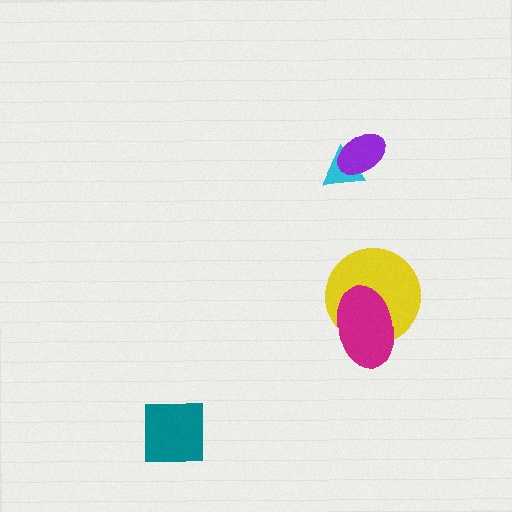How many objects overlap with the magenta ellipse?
1 object overlaps with the magenta ellipse.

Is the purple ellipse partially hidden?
No, no other shape covers it.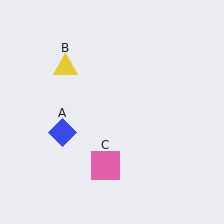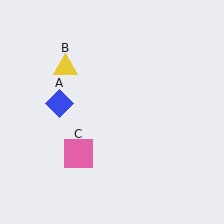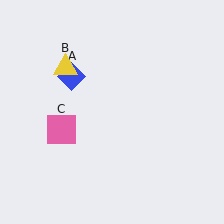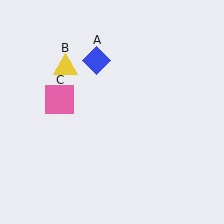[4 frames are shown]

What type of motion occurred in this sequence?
The blue diamond (object A), pink square (object C) rotated clockwise around the center of the scene.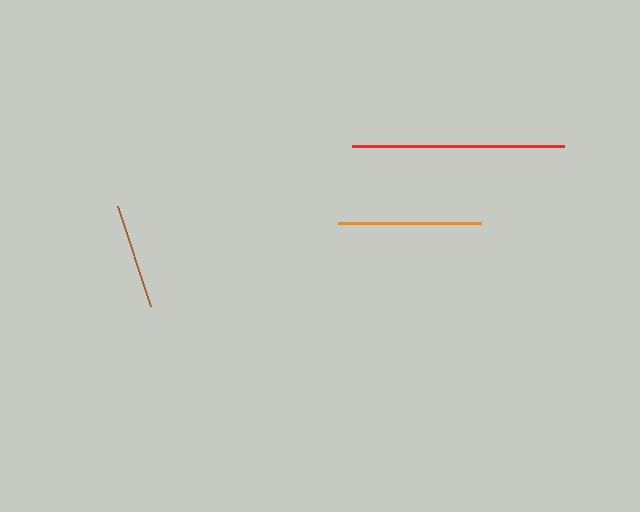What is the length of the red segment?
The red segment is approximately 212 pixels long.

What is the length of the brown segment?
The brown segment is approximately 106 pixels long.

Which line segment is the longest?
The red line is the longest at approximately 212 pixels.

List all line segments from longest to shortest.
From longest to shortest: red, orange, brown.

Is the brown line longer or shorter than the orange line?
The orange line is longer than the brown line.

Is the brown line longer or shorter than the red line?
The red line is longer than the brown line.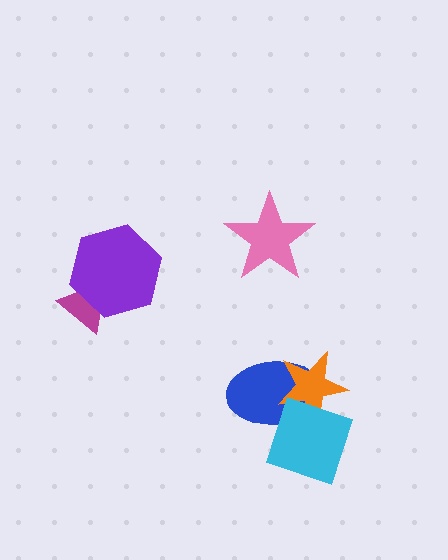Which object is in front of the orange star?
The cyan diamond is in front of the orange star.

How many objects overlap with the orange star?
2 objects overlap with the orange star.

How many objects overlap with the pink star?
0 objects overlap with the pink star.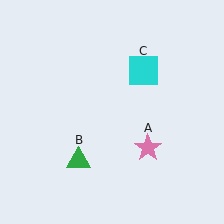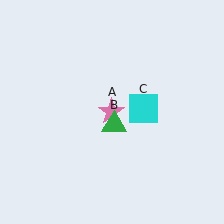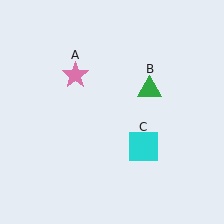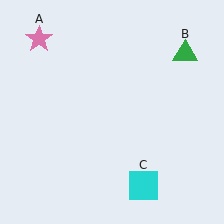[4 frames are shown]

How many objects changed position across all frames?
3 objects changed position: pink star (object A), green triangle (object B), cyan square (object C).